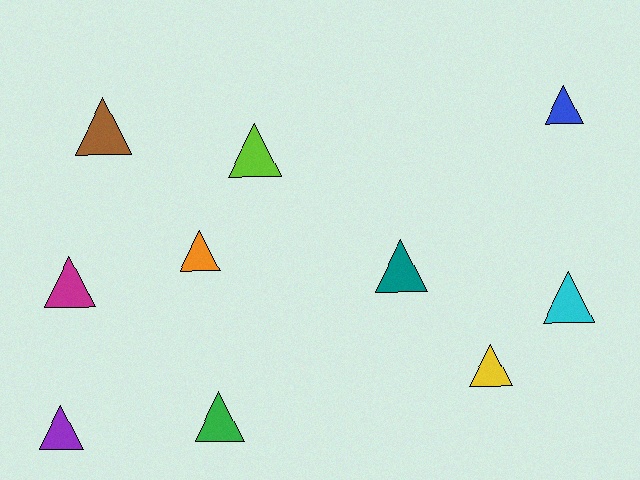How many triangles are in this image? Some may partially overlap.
There are 10 triangles.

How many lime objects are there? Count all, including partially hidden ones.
There is 1 lime object.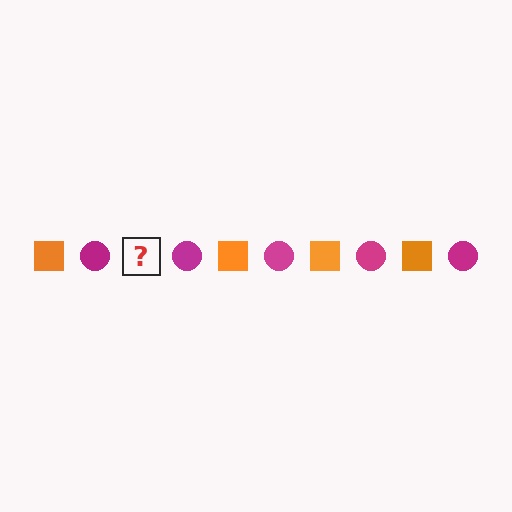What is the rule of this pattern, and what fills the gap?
The rule is that the pattern alternates between orange square and magenta circle. The gap should be filled with an orange square.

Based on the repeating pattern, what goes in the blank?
The blank should be an orange square.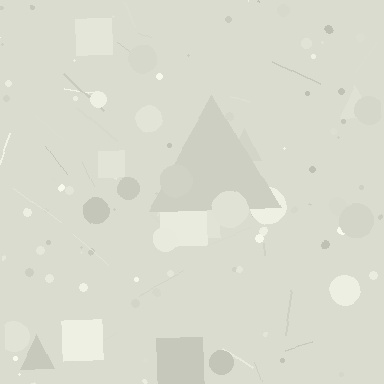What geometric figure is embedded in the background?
A triangle is embedded in the background.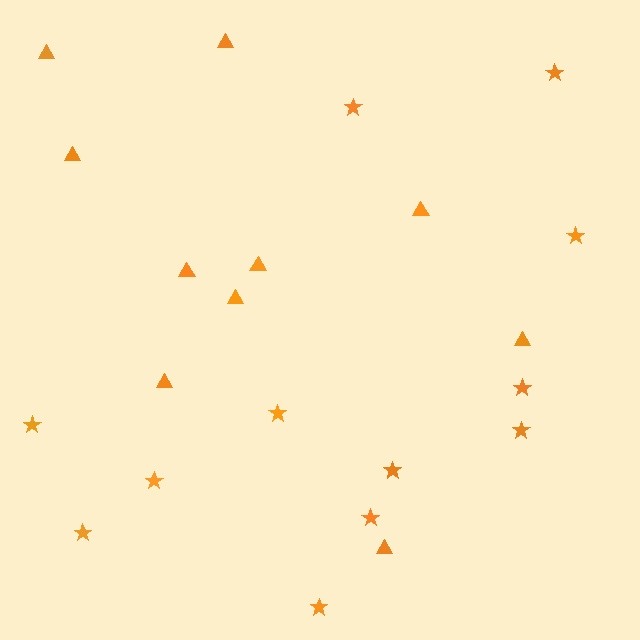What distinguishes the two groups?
There are 2 groups: one group of stars (12) and one group of triangles (10).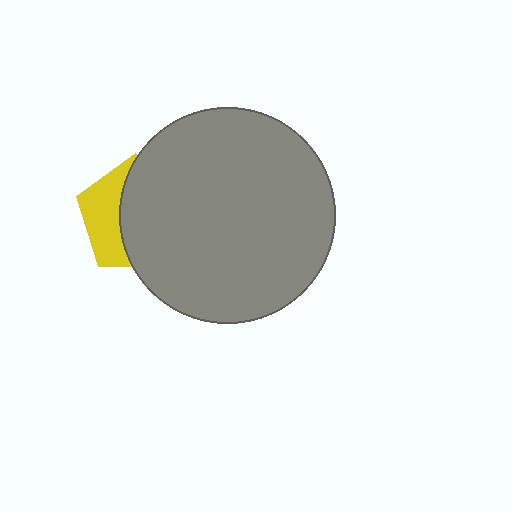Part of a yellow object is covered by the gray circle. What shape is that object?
It is a pentagon.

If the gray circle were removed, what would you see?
You would see the complete yellow pentagon.